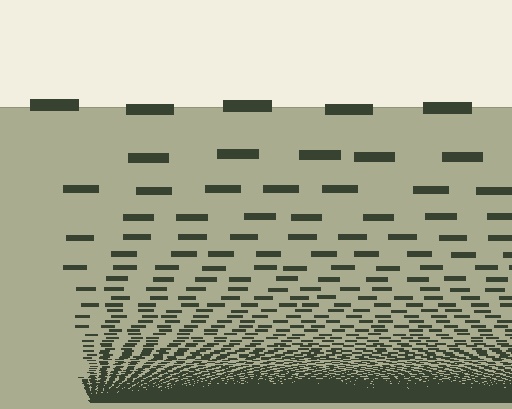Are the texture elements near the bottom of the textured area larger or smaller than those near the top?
Smaller. The gradient is inverted — elements near the bottom are smaller and denser.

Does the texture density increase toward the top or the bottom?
Density increases toward the bottom.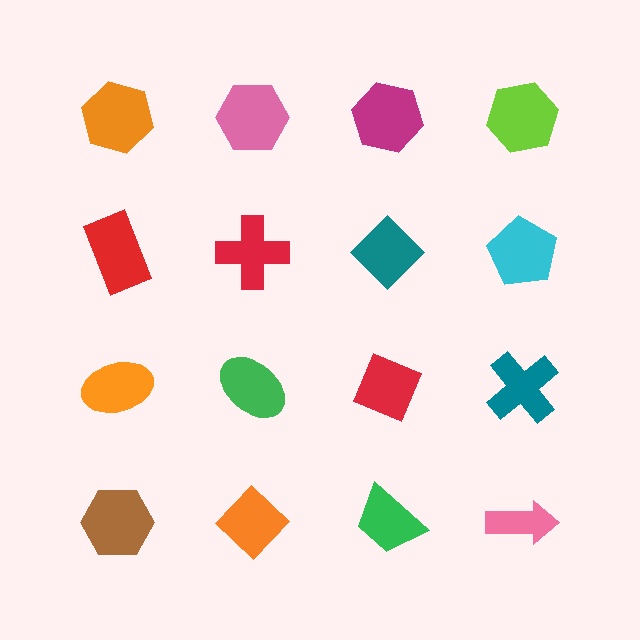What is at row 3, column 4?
A teal cross.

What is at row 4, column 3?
A green trapezoid.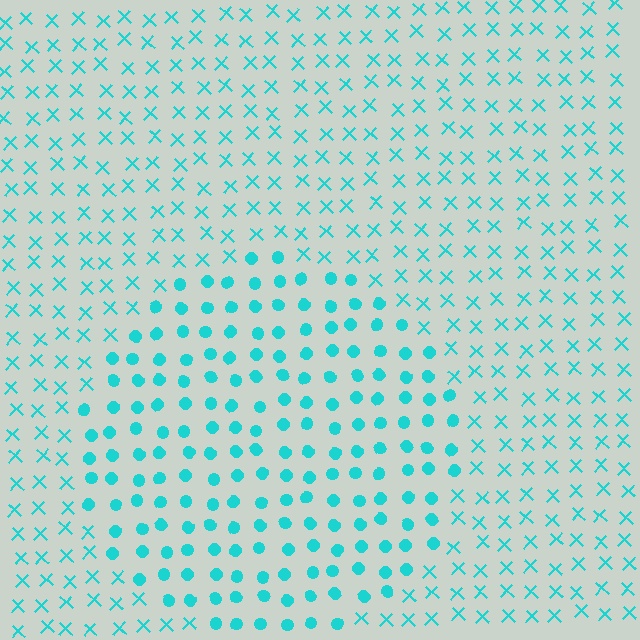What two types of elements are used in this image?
The image uses circles inside the circle region and X marks outside it.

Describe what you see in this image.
The image is filled with small cyan elements arranged in a uniform grid. A circle-shaped region contains circles, while the surrounding area contains X marks. The boundary is defined purely by the change in element shape.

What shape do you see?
I see a circle.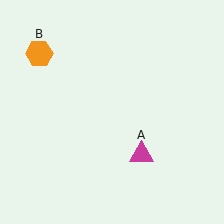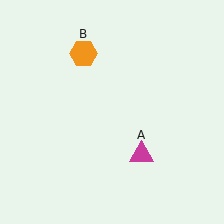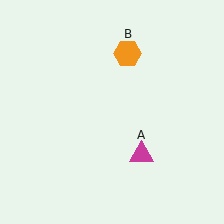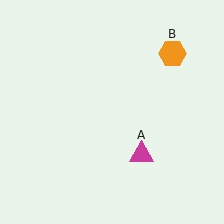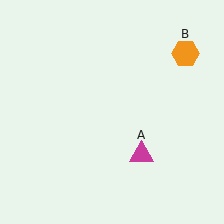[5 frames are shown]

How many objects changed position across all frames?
1 object changed position: orange hexagon (object B).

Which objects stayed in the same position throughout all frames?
Magenta triangle (object A) remained stationary.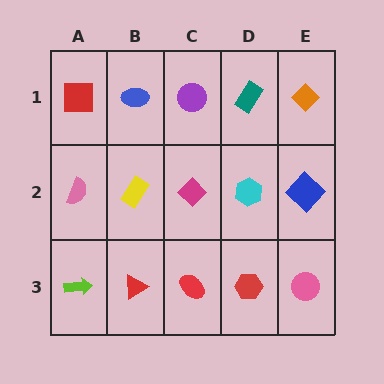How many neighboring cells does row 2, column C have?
4.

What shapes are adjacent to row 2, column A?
A red square (row 1, column A), a lime arrow (row 3, column A), a yellow rectangle (row 2, column B).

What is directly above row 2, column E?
An orange diamond.